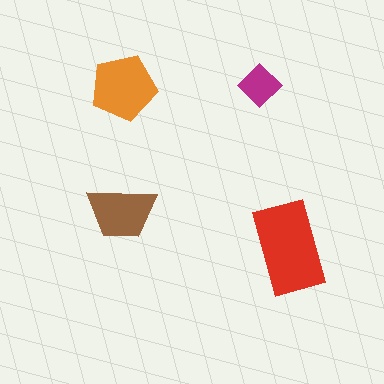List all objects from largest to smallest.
The red rectangle, the orange pentagon, the brown trapezoid, the magenta diamond.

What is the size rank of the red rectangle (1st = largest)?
1st.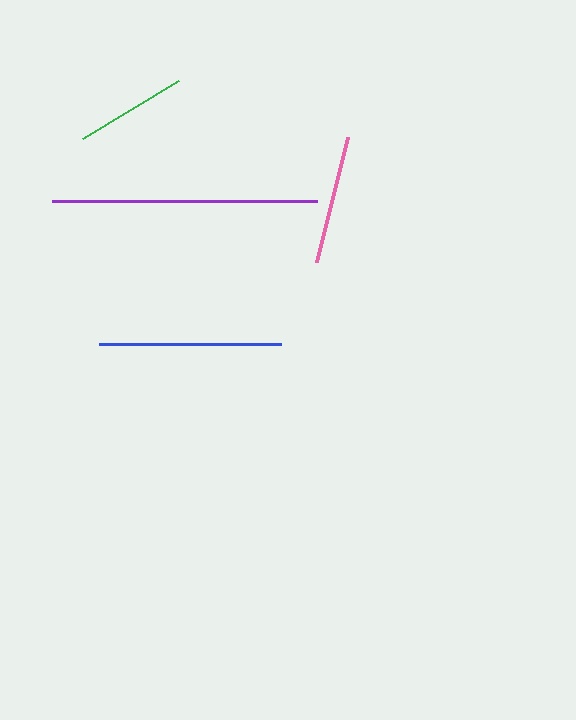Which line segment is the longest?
The purple line is the longest at approximately 265 pixels.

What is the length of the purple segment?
The purple segment is approximately 265 pixels long.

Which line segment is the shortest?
The green line is the shortest at approximately 112 pixels.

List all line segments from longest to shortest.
From longest to shortest: purple, blue, pink, green.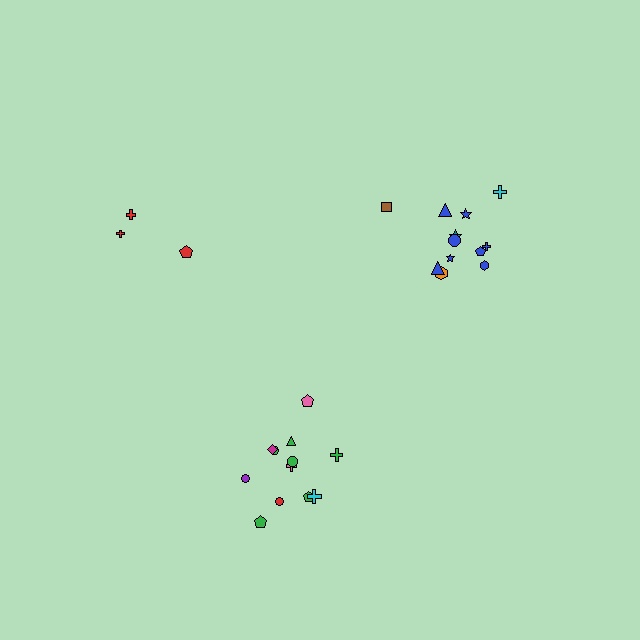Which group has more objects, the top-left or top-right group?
The top-right group.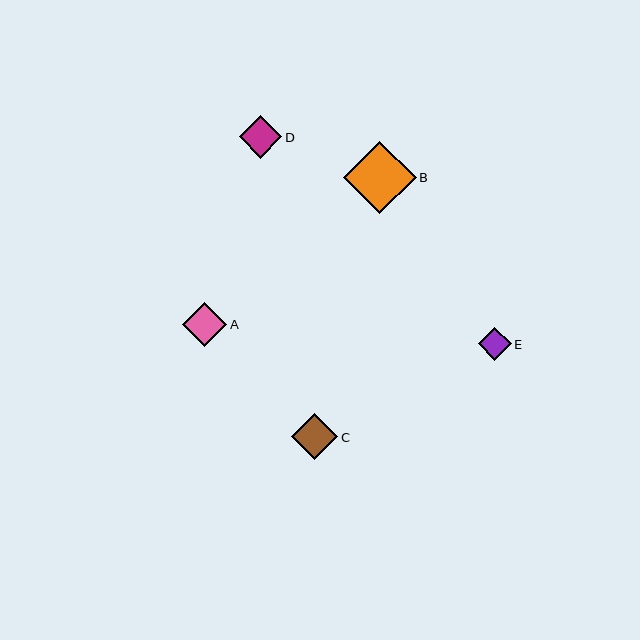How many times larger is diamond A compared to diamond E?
Diamond A is approximately 1.3 times the size of diamond E.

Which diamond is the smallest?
Diamond E is the smallest with a size of approximately 33 pixels.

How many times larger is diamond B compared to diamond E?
Diamond B is approximately 2.2 times the size of diamond E.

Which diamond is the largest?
Diamond B is the largest with a size of approximately 73 pixels.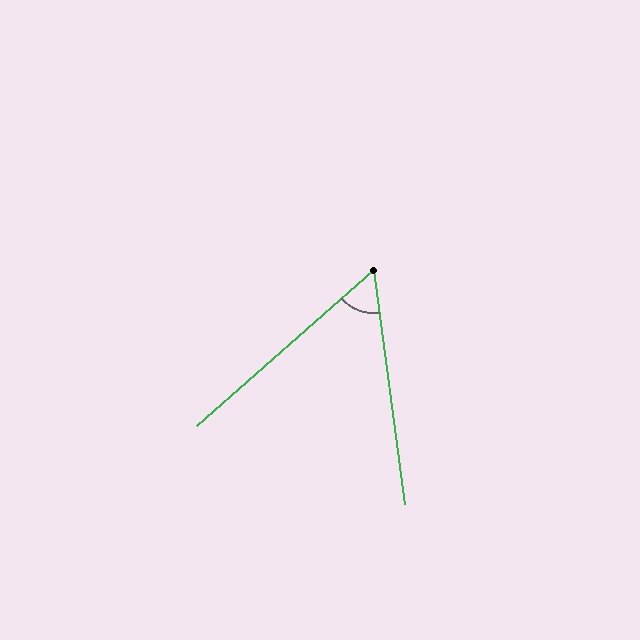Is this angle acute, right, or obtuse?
It is acute.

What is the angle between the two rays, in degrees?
Approximately 56 degrees.